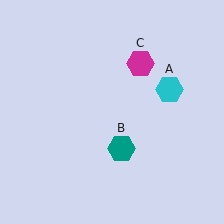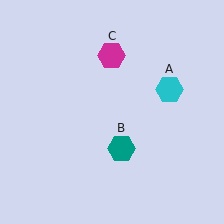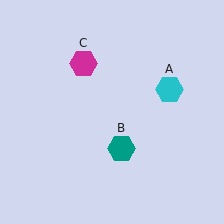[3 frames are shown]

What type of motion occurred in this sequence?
The magenta hexagon (object C) rotated counterclockwise around the center of the scene.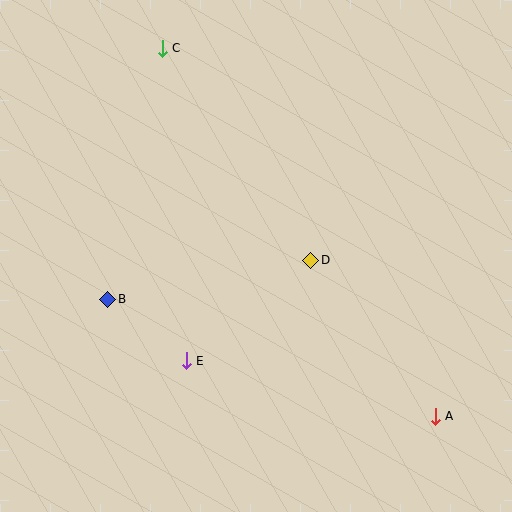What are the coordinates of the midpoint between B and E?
The midpoint between B and E is at (147, 330).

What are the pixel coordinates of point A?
Point A is at (435, 416).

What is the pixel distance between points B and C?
The distance between B and C is 257 pixels.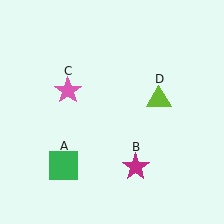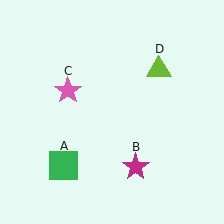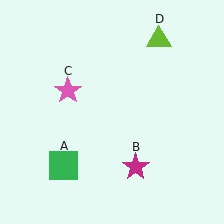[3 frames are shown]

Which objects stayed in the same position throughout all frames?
Green square (object A) and magenta star (object B) and pink star (object C) remained stationary.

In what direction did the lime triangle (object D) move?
The lime triangle (object D) moved up.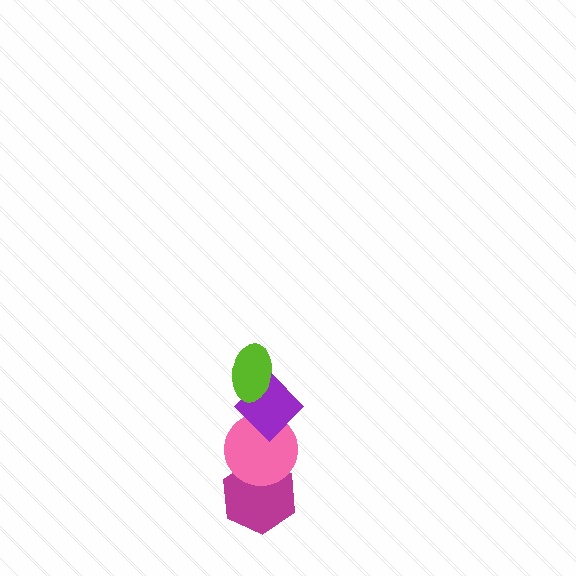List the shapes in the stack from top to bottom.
From top to bottom: the lime ellipse, the purple diamond, the pink circle, the magenta hexagon.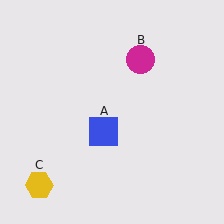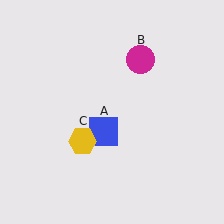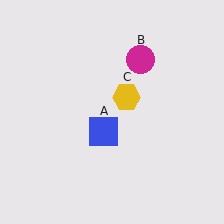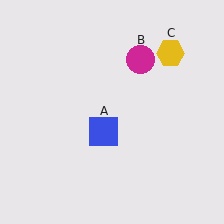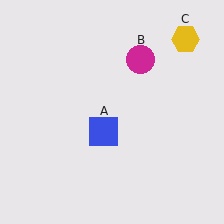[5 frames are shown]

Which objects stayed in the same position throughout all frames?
Blue square (object A) and magenta circle (object B) remained stationary.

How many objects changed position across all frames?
1 object changed position: yellow hexagon (object C).